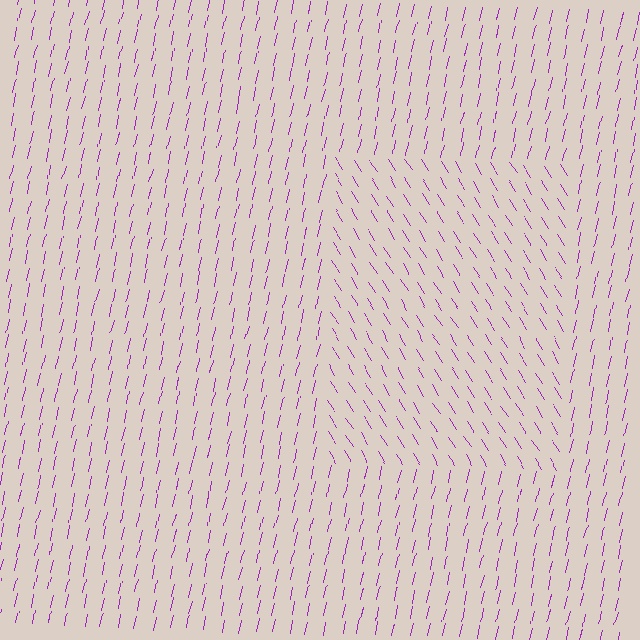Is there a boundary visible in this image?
Yes, there is a texture boundary formed by a change in line orientation.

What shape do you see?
I see a rectangle.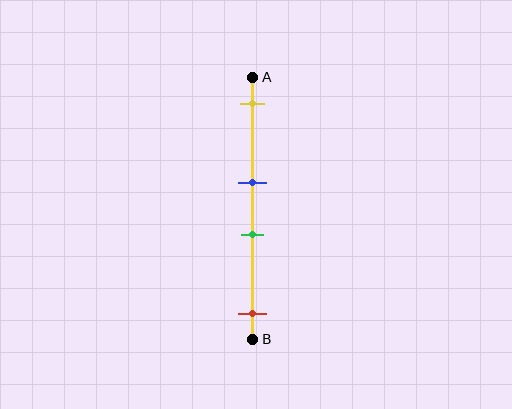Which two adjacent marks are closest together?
The blue and green marks are the closest adjacent pair.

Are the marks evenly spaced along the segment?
No, the marks are not evenly spaced.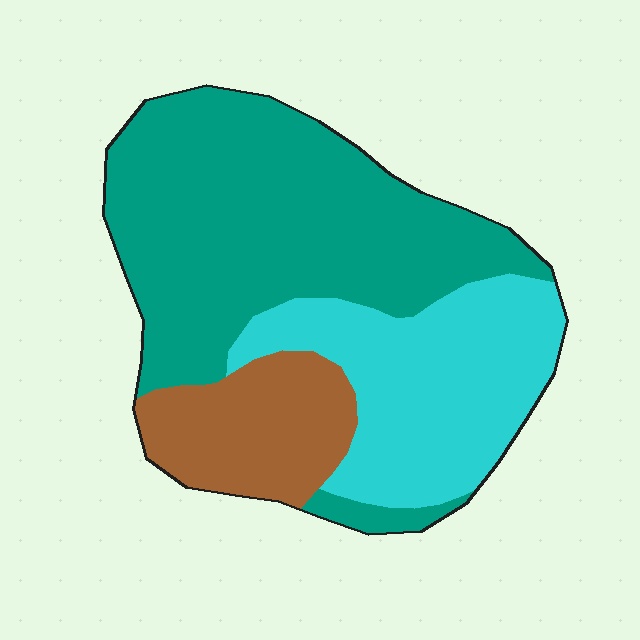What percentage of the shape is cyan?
Cyan covers around 30% of the shape.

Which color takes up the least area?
Brown, at roughly 15%.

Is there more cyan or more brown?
Cyan.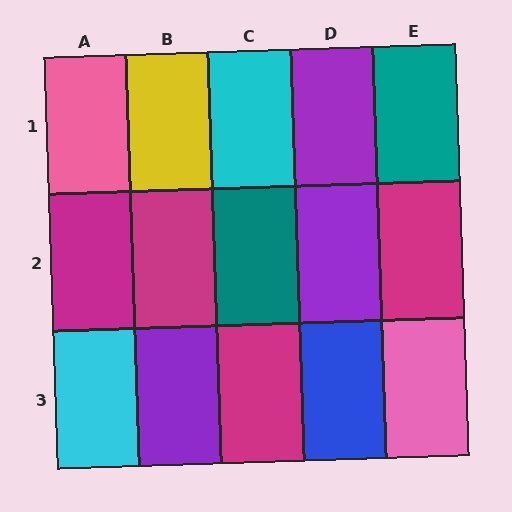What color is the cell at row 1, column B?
Yellow.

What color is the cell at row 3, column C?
Magenta.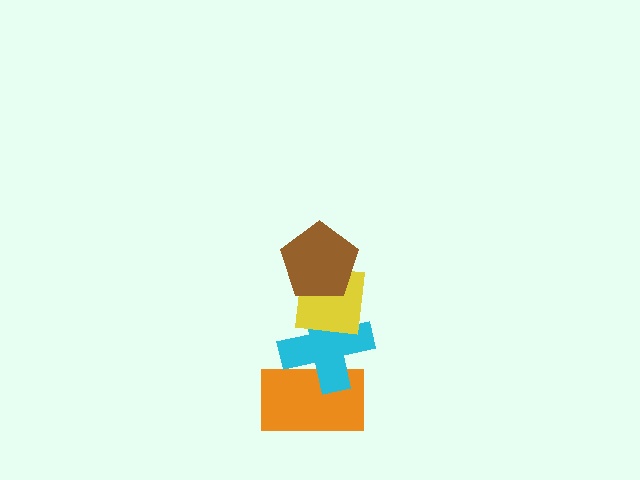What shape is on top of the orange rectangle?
The cyan cross is on top of the orange rectangle.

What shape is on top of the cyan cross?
The yellow square is on top of the cyan cross.